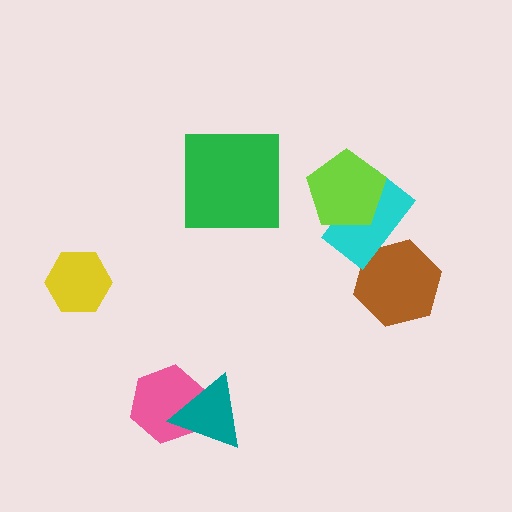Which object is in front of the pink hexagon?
The teal triangle is in front of the pink hexagon.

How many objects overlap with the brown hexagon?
1 object overlaps with the brown hexagon.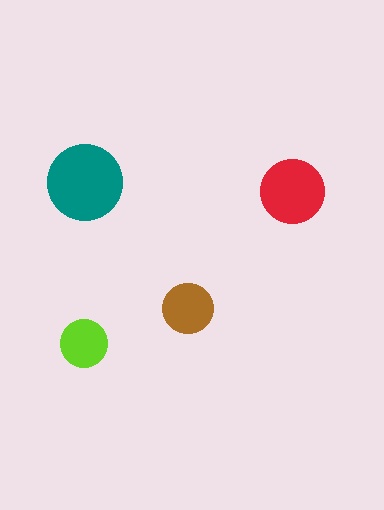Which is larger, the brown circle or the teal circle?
The teal one.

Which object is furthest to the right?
The red circle is rightmost.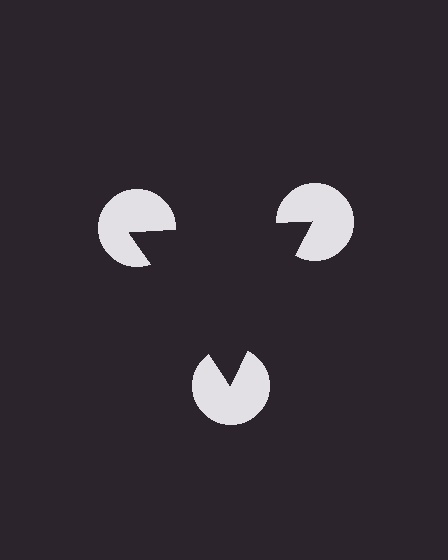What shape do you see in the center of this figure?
An illusory triangle — its edges are inferred from the aligned wedge cuts in the pac-man discs, not physically drawn.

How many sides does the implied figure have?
3 sides.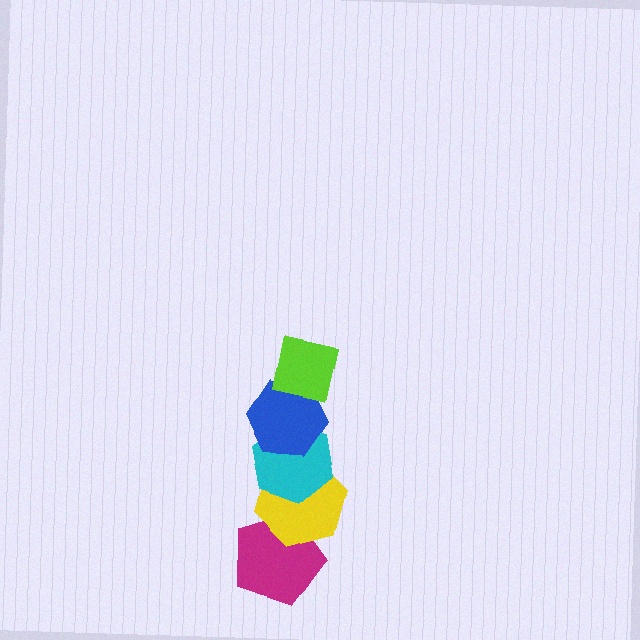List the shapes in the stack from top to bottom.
From top to bottom: the lime square, the blue hexagon, the cyan hexagon, the yellow hexagon, the magenta pentagon.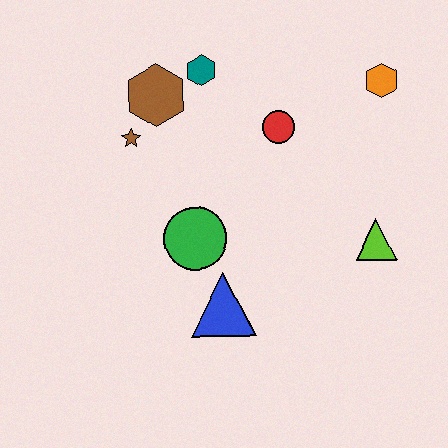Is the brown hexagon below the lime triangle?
No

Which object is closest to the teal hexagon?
The brown hexagon is closest to the teal hexagon.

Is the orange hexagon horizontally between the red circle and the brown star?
No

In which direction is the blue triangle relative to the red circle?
The blue triangle is below the red circle.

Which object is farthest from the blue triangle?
The orange hexagon is farthest from the blue triangle.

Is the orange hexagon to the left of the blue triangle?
No